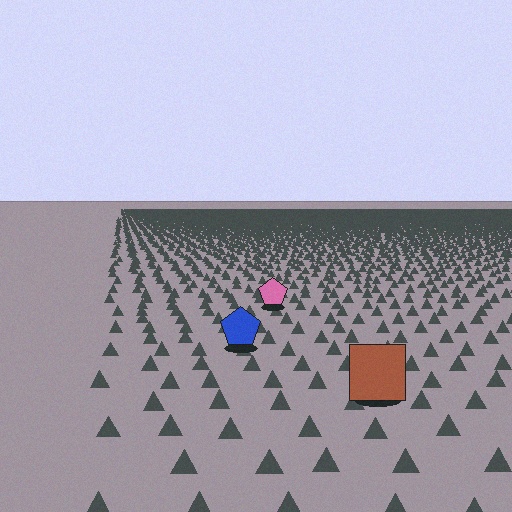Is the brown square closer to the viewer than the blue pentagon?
Yes. The brown square is closer — you can tell from the texture gradient: the ground texture is coarser near it.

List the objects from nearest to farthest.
From nearest to farthest: the brown square, the blue pentagon, the pink pentagon.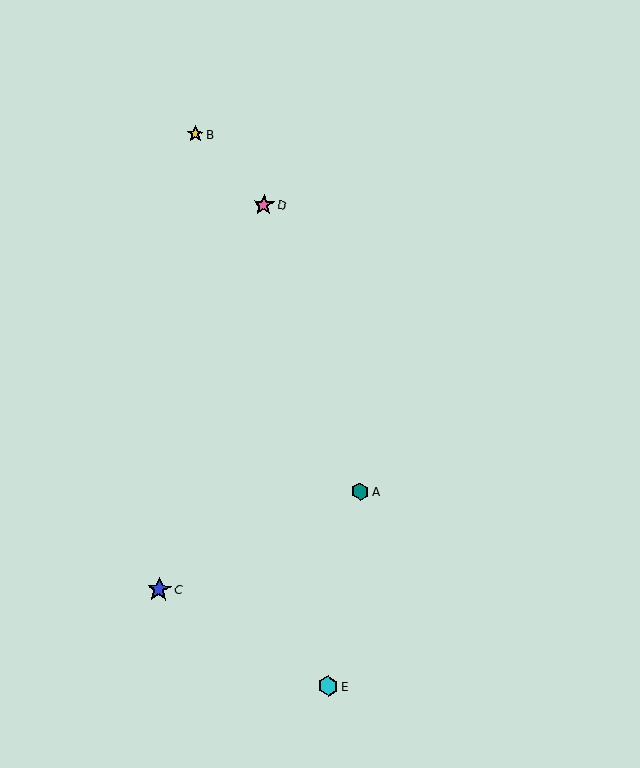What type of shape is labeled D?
Shape D is a pink star.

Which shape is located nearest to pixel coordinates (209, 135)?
The yellow star (labeled B) at (195, 134) is nearest to that location.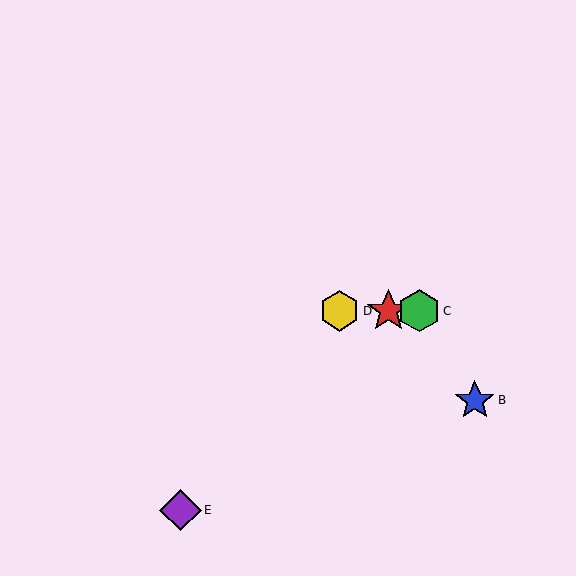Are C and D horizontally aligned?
Yes, both are at y≈311.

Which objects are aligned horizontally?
Objects A, C, D are aligned horizontally.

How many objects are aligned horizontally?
3 objects (A, C, D) are aligned horizontally.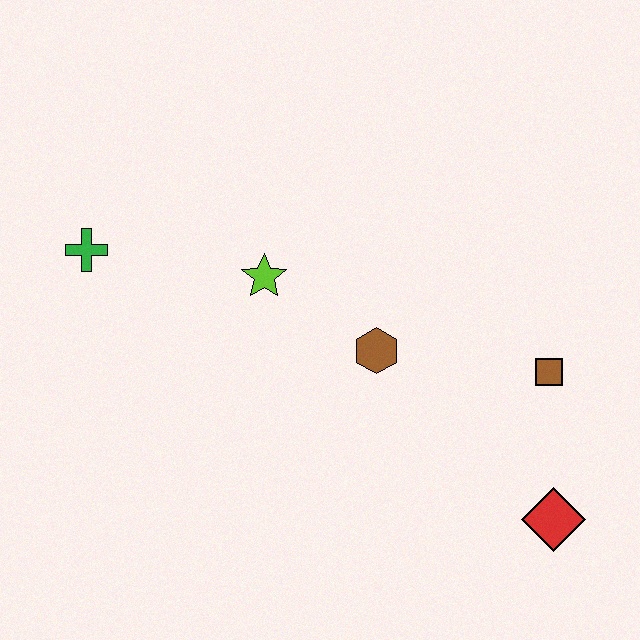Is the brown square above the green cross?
No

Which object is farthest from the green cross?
The red diamond is farthest from the green cross.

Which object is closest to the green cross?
The lime star is closest to the green cross.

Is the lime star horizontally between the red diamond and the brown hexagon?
No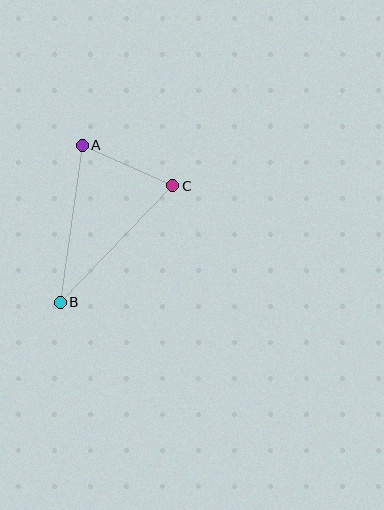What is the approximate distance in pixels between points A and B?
The distance between A and B is approximately 159 pixels.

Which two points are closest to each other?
Points A and C are closest to each other.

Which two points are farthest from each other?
Points B and C are farthest from each other.